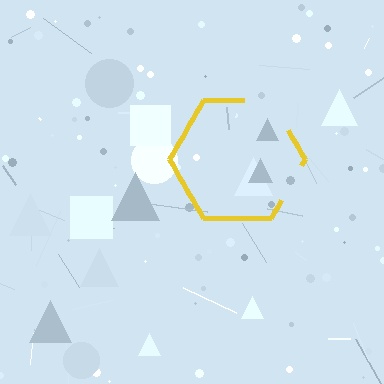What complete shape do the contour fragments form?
The contour fragments form a hexagon.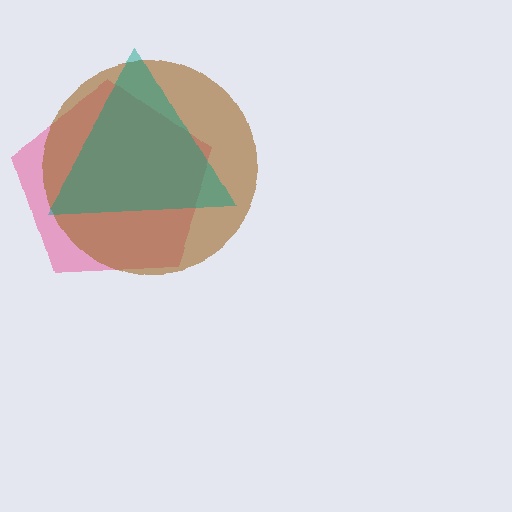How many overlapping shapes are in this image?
There are 3 overlapping shapes in the image.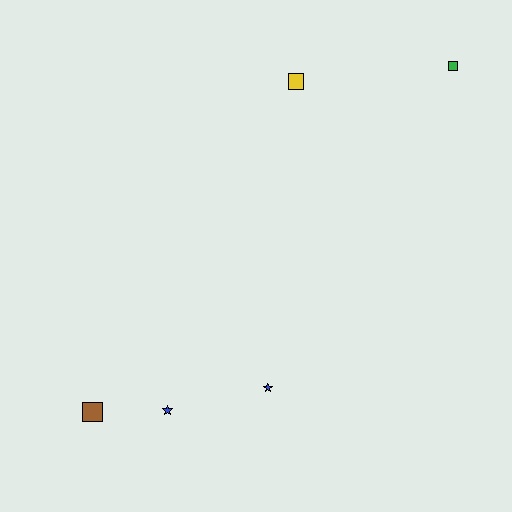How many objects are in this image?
There are 5 objects.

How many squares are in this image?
There are 3 squares.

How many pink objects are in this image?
There are no pink objects.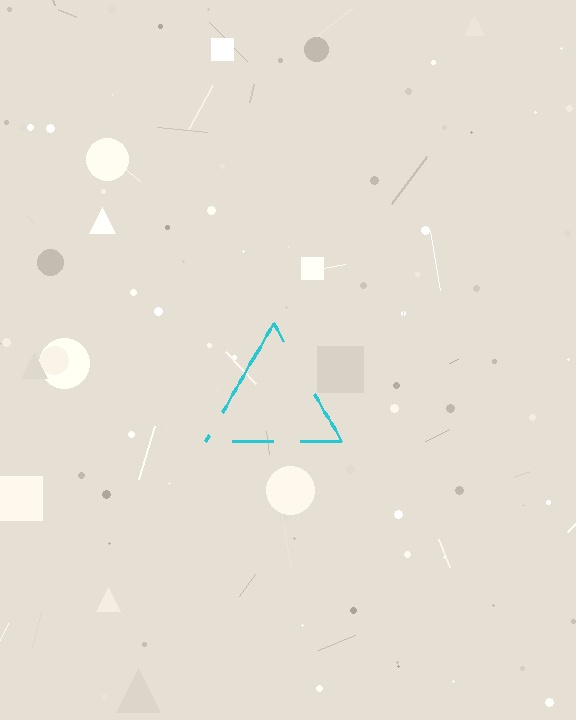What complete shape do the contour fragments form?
The contour fragments form a triangle.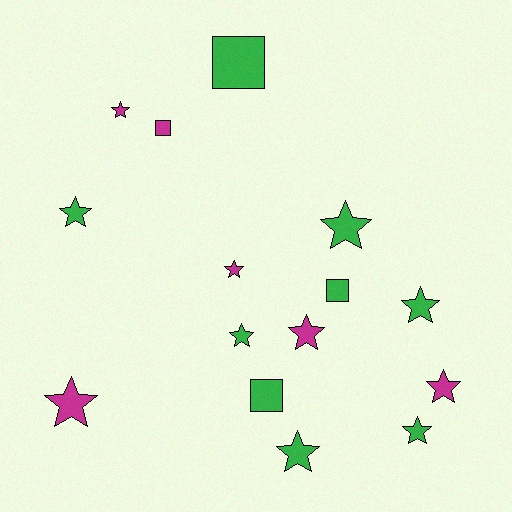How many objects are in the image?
There are 15 objects.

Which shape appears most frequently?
Star, with 11 objects.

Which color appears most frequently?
Green, with 9 objects.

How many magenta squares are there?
There is 1 magenta square.